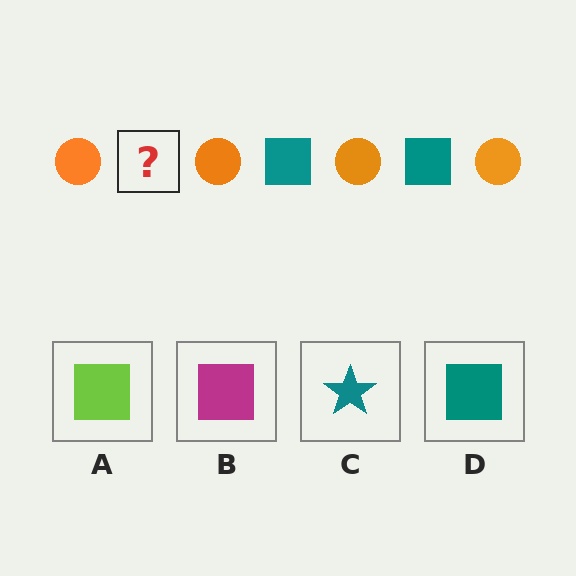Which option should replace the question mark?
Option D.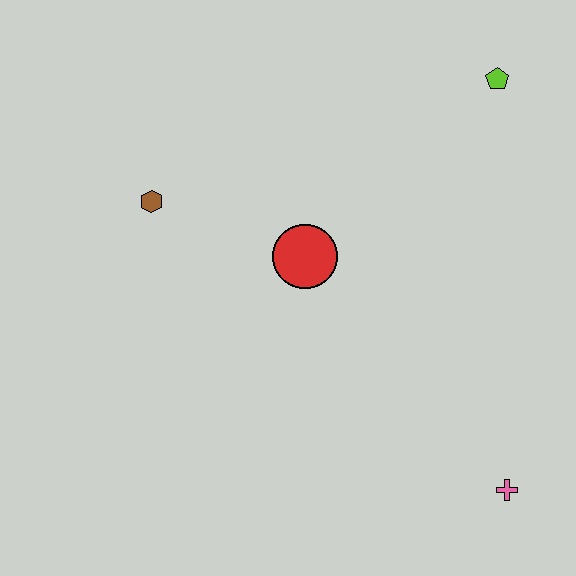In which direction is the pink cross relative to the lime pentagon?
The pink cross is below the lime pentagon.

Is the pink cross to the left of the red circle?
No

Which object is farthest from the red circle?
The pink cross is farthest from the red circle.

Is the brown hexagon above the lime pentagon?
No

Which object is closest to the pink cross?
The red circle is closest to the pink cross.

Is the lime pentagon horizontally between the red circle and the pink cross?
Yes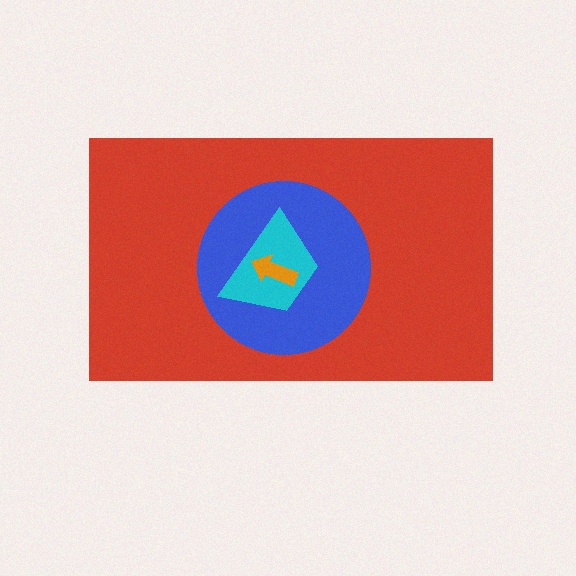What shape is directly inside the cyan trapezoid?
The orange arrow.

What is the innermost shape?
The orange arrow.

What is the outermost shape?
The red rectangle.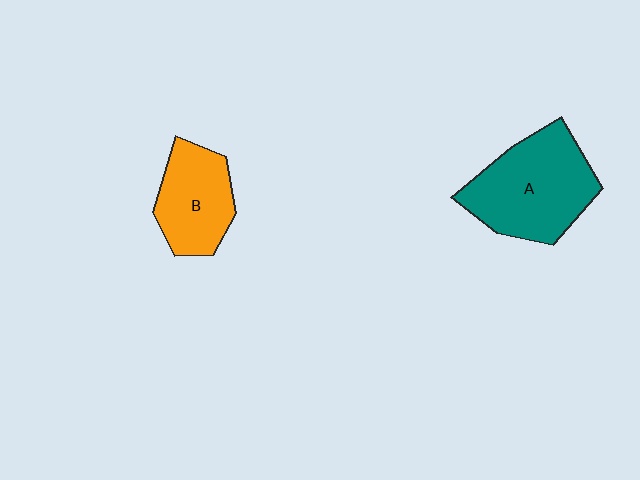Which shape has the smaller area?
Shape B (orange).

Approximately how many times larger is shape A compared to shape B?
Approximately 1.5 times.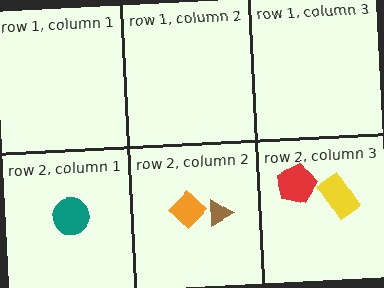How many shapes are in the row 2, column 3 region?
2.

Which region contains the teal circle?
The row 2, column 1 region.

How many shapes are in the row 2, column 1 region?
1.